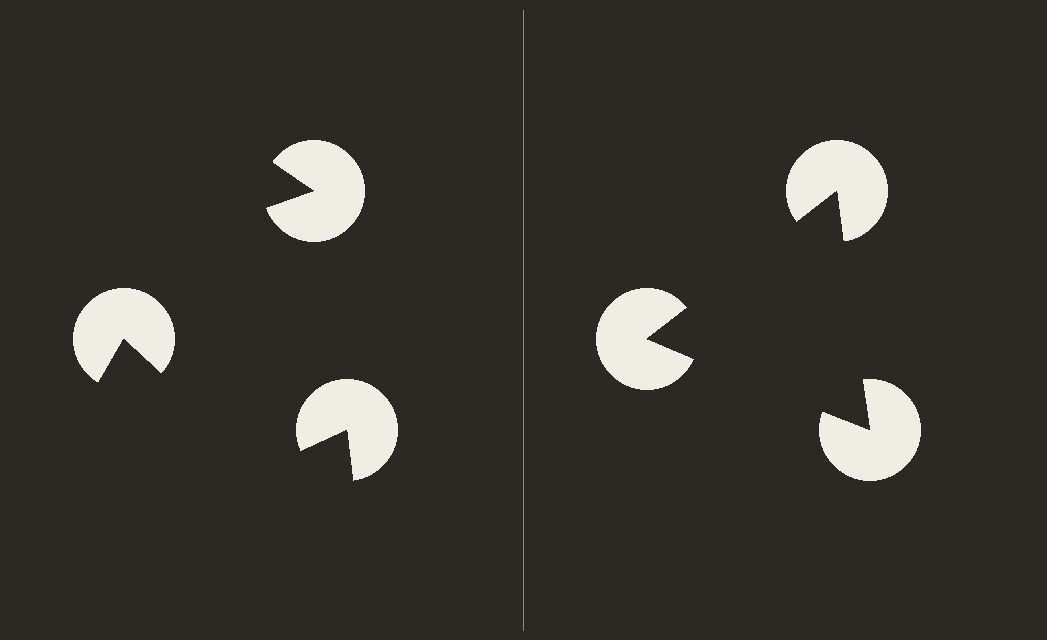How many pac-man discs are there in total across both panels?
6 — 3 on each side.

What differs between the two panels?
The pac-man discs are positioned identically on both sides; only the wedge orientations differ. On the right they align to a triangle; on the left they are misaligned.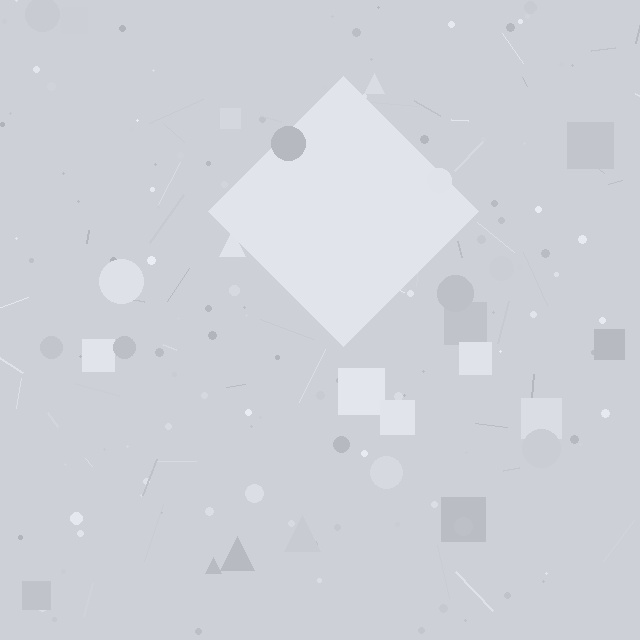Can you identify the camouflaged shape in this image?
The camouflaged shape is a diamond.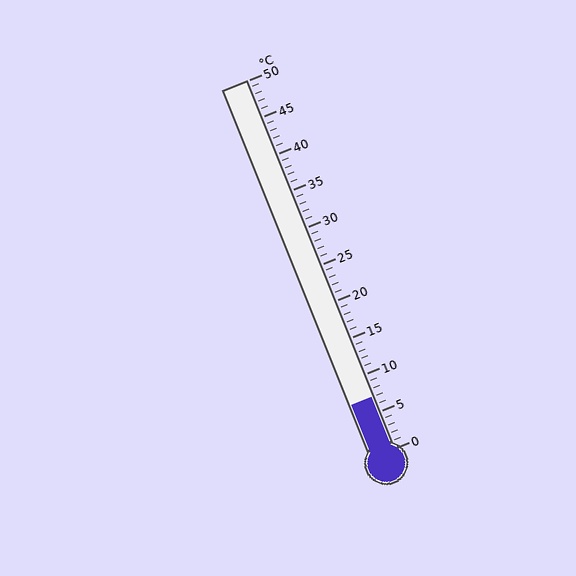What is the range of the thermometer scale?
The thermometer scale ranges from 0°C to 50°C.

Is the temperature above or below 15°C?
The temperature is below 15°C.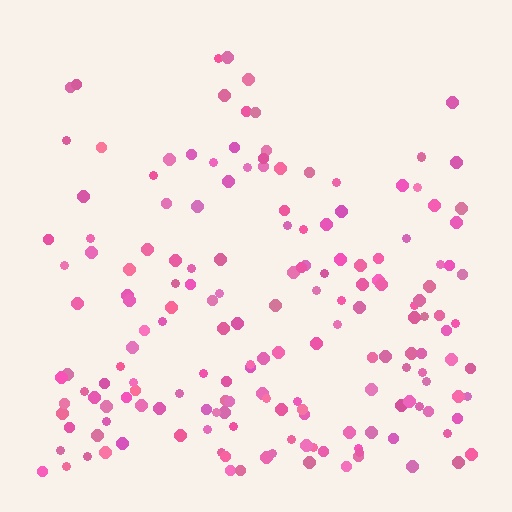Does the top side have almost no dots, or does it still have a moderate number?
Still a moderate number, just noticeably fewer than the bottom.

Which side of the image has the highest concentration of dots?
The bottom.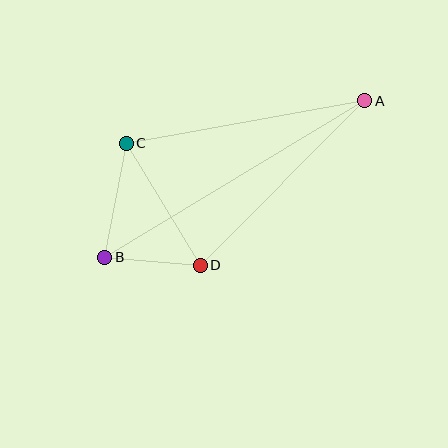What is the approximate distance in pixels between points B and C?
The distance between B and C is approximately 116 pixels.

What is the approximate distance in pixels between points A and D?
The distance between A and D is approximately 233 pixels.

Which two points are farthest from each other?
Points A and B are farthest from each other.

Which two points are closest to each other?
Points B and D are closest to each other.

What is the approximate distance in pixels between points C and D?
The distance between C and D is approximately 142 pixels.